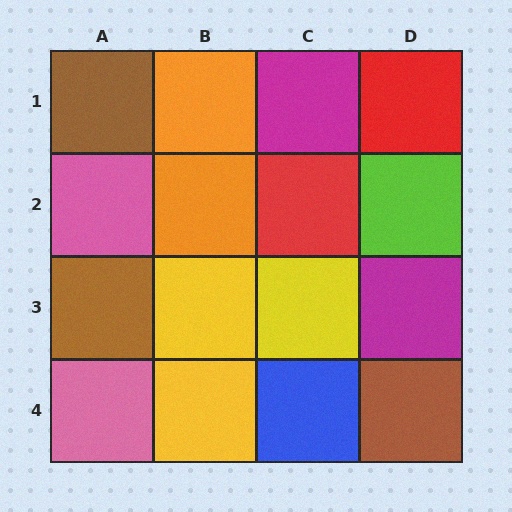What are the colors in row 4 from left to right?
Pink, yellow, blue, brown.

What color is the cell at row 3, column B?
Yellow.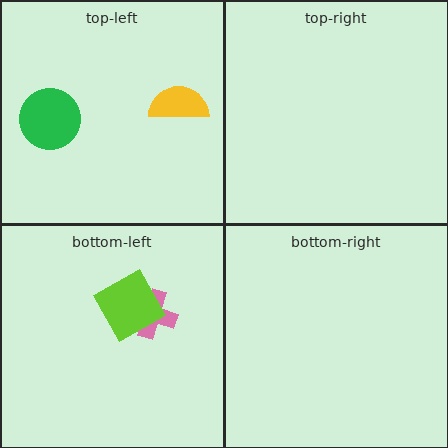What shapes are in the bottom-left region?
The pink cross, the lime diamond.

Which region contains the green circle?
The top-left region.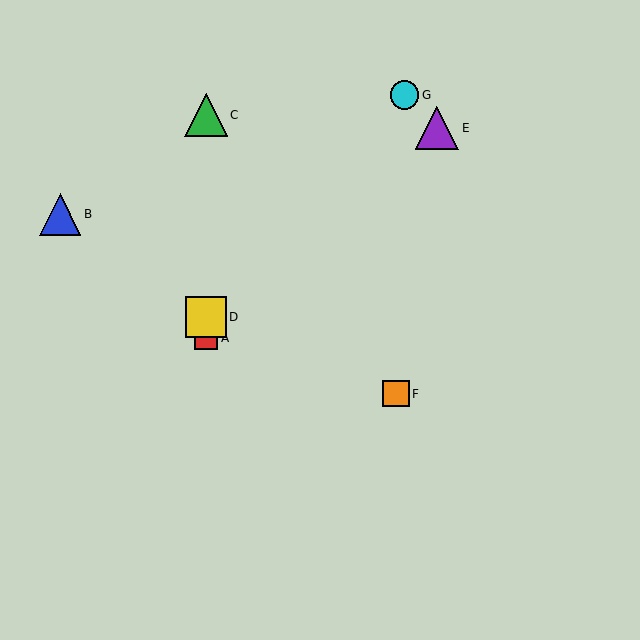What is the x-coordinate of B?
Object B is at x≈60.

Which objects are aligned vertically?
Objects A, C, D are aligned vertically.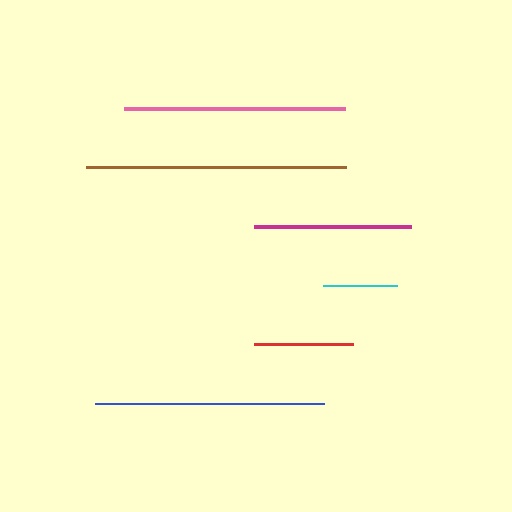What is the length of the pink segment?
The pink segment is approximately 221 pixels long.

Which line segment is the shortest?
The cyan line is the shortest at approximately 74 pixels.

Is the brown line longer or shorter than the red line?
The brown line is longer than the red line.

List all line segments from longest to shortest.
From longest to shortest: brown, blue, pink, magenta, red, cyan.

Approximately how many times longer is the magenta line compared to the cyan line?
The magenta line is approximately 2.1 times the length of the cyan line.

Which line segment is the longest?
The brown line is the longest at approximately 259 pixels.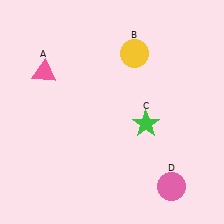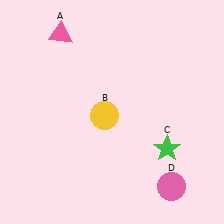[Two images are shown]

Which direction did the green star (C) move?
The green star (C) moved down.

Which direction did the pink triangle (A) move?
The pink triangle (A) moved up.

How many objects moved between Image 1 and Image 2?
3 objects moved between the two images.